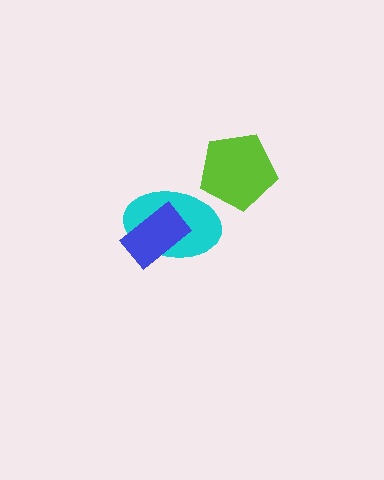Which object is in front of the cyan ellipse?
The blue rectangle is in front of the cyan ellipse.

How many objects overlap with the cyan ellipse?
1 object overlaps with the cyan ellipse.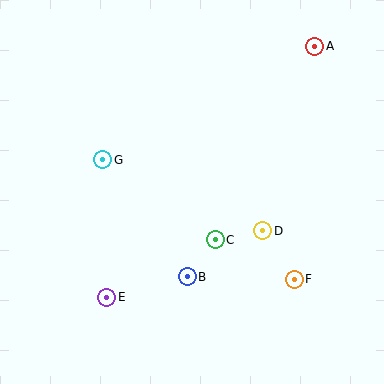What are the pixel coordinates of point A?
Point A is at (315, 46).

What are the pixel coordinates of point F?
Point F is at (294, 279).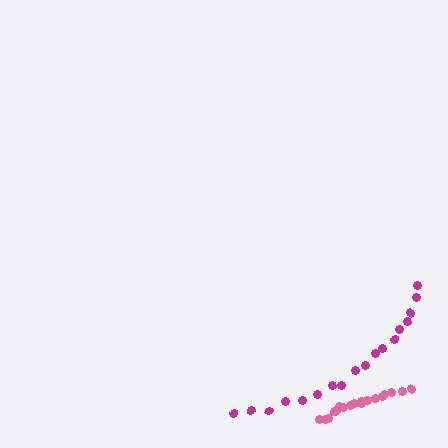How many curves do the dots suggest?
There are 2 distinct paths.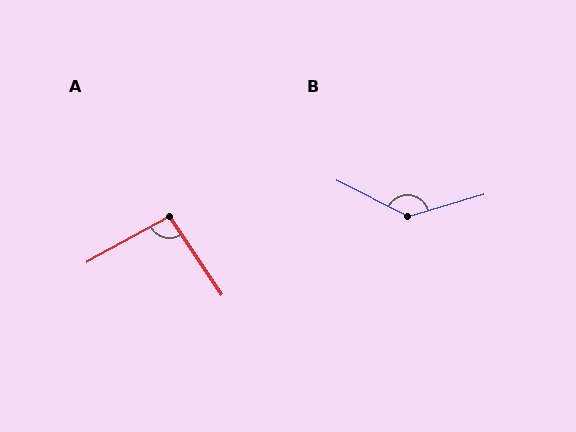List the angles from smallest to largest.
A (95°), B (137°).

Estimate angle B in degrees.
Approximately 137 degrees.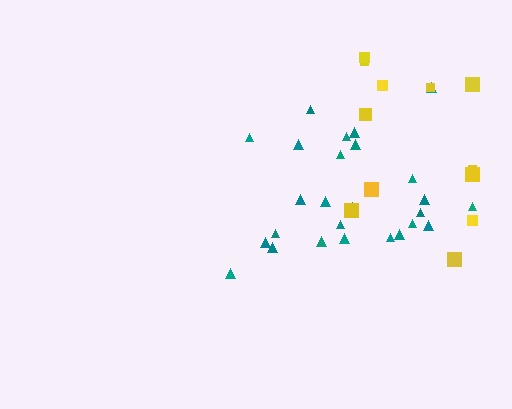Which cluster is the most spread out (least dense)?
Yellow.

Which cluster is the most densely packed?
Teal.